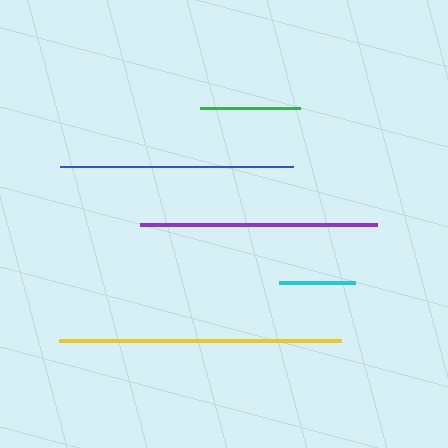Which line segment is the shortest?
The cyan line is the shortest at approximately 76 pixels.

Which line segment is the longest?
The yellow line is the longest at approximately 282 pixels.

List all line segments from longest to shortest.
From longest to shortest: yellow, purple, blue, green, cyan.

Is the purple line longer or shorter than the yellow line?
The yellow line is longer than the purple line.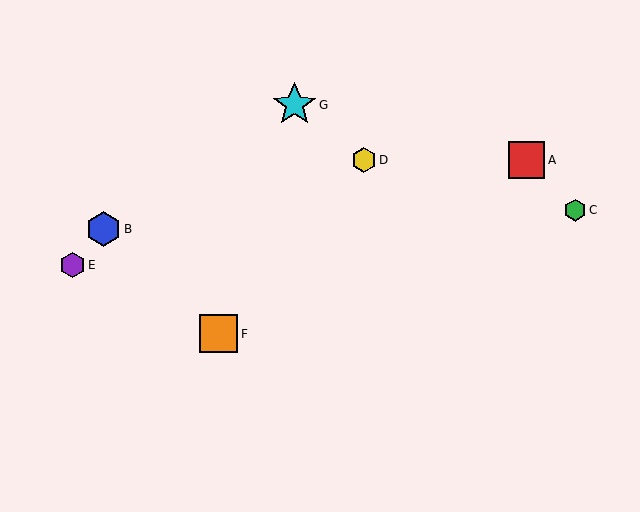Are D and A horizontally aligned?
Yes, both are at y≈160.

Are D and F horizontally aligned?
No, D is at y≈160 and F is at y≈334.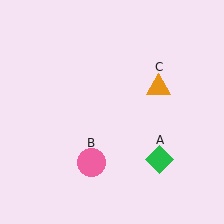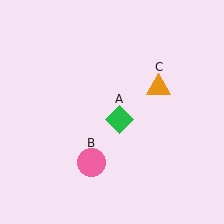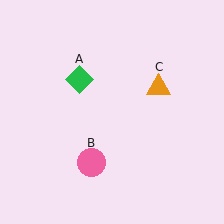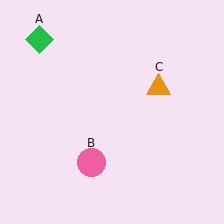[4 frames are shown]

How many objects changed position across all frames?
1 object changed position: green diamond (object A).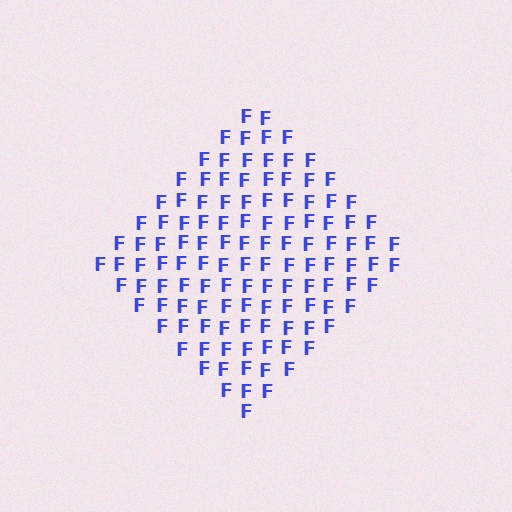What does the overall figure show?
The overall figure shows a diamond.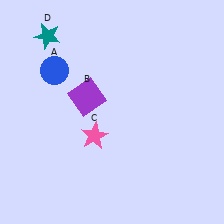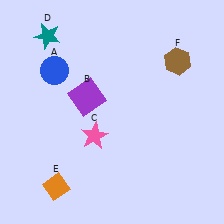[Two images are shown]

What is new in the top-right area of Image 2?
A brown hexagon (F) was added in the top-right area of Image 2.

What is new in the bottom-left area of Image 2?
An orange diamond (E) was added in the bottom-left area of Image 2.